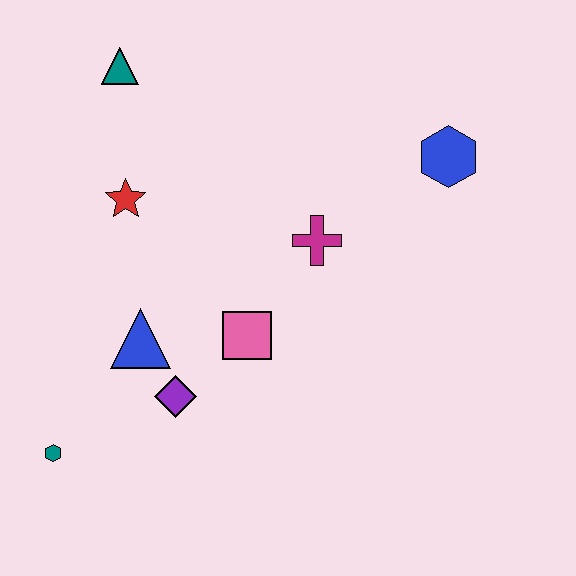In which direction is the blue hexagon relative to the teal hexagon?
The blue hexagon is to the right of the teal hexagon.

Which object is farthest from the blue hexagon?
The teal hexagon is farthest from the blue hexagon.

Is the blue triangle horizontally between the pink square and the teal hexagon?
Yes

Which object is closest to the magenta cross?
The pink square is closest to the magenta cross.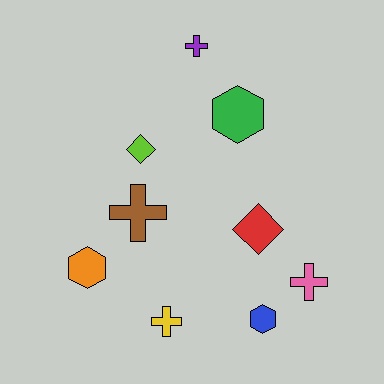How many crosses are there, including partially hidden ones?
There are 4 crosses.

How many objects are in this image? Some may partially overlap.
There are 9 objects.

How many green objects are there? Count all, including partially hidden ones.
There is 1 green object.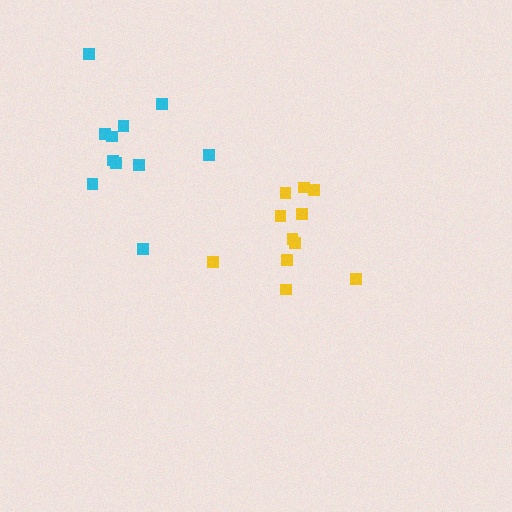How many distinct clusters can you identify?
There are 2 distinct clusters.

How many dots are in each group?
Group 1: 11 dots, Group 2: 11 dots (22 total).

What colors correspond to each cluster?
The clusters are colored: yellow, cyan.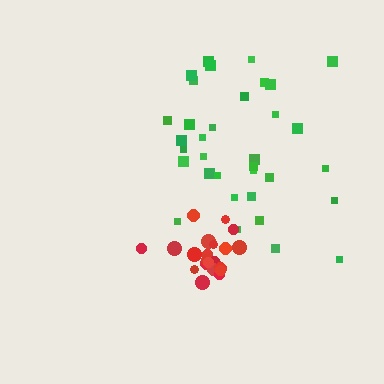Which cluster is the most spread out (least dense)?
Green.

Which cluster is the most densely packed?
Red.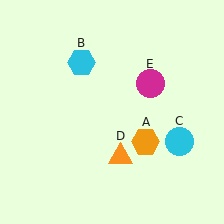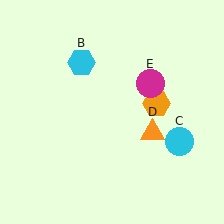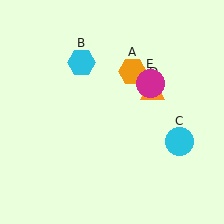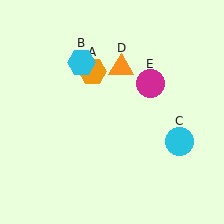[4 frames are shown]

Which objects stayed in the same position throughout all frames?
Cyan hexagon (object B) and cyan circle (object C) and magenta circle (object E) remained stationary.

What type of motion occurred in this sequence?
The orange hexagon (object A), orange triangle (object D) rotated counterclockwise around the center of the scene.